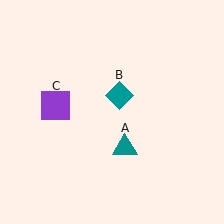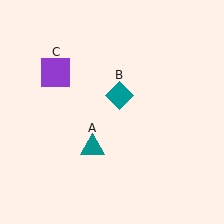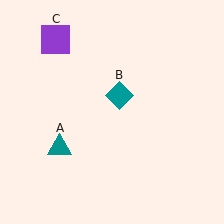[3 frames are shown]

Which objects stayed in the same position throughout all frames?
Teal diamond (object B) remained stationary.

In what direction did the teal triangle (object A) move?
The teal triangle (object A) moved left.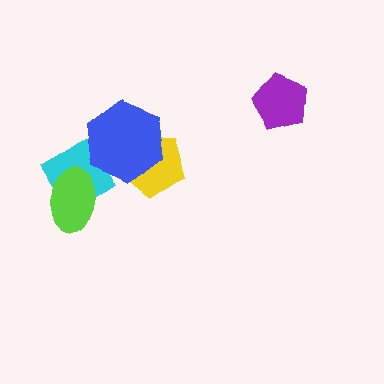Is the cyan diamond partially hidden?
Yes, it is partially covered by another shape.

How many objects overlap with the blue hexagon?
2 objects overlap with the blue hexagon.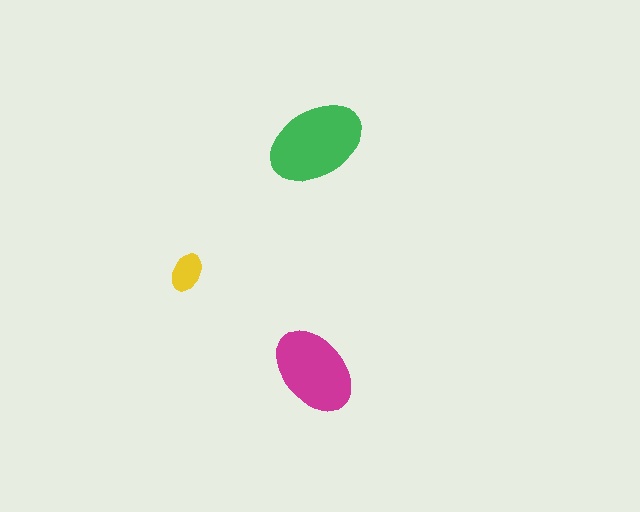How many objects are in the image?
There are 3 objects in the image.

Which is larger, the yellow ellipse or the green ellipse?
The green one.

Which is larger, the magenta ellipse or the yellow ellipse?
The magenta one.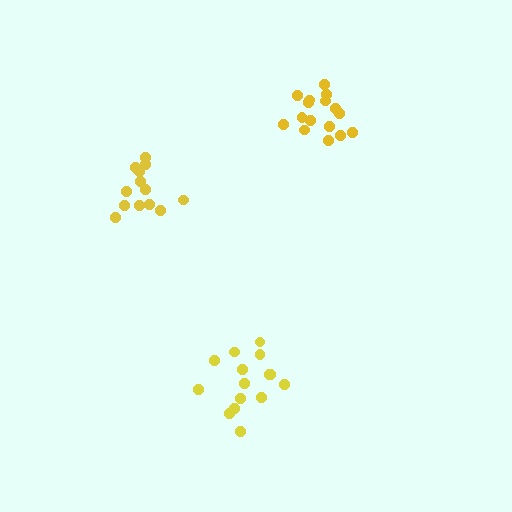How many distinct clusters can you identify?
There are 3 distinct clusters.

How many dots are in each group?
Group 1: 15 dots, Group 2: 13 dots, Group 3: 16 dots (44 total).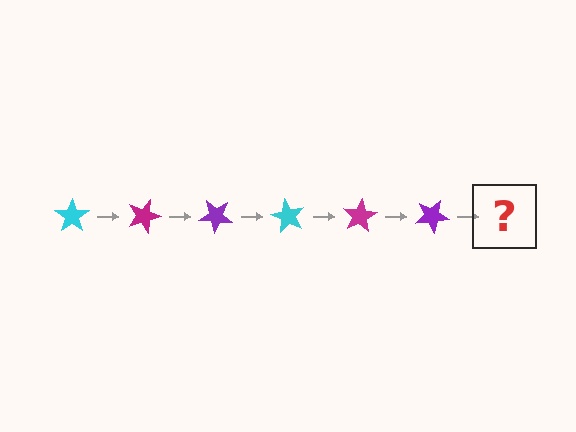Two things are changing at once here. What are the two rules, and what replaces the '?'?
The two rules are that it rotates 20 degrees each step and the color cycles through cyan, magenta, and purple. The '?' should be a cyan star, rotated 120 degrees from the start.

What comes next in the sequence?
The next element should be a cyan star, rotated 120 degrees from the start.